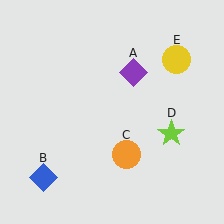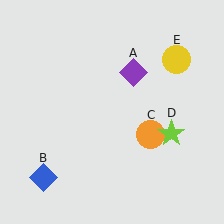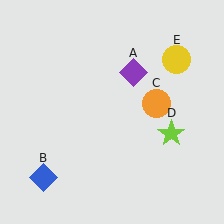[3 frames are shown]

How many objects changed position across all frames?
1 object changed position: orange circle (object C).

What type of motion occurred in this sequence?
The orange circle (object C) rotated counterclockwise around the center of the scene.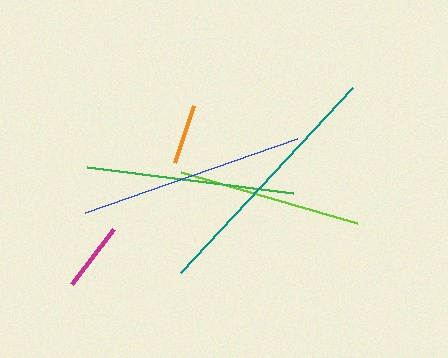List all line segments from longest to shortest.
From longest to shortest: teal, blue, green, lime, magenta, orange.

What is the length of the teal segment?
The teal segment is approximately 253 pixels long.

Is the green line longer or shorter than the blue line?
The blue line is longer than the green line.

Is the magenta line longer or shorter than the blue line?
The blue line is longer than the magenta line.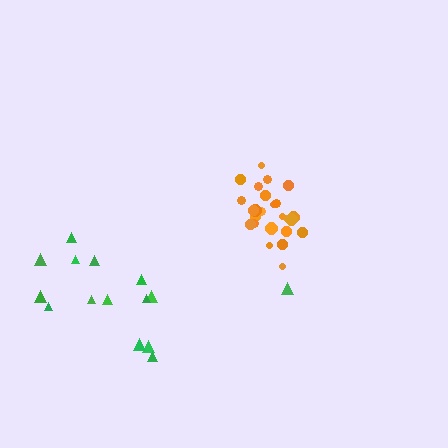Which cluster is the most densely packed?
Orange.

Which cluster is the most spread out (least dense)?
Green.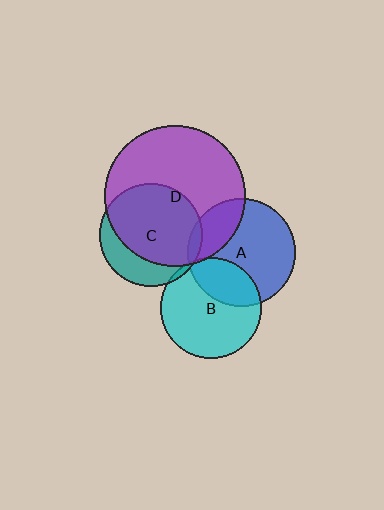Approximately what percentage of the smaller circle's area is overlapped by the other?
Approximately 70%.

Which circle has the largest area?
Circle D (purple).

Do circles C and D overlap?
Yes.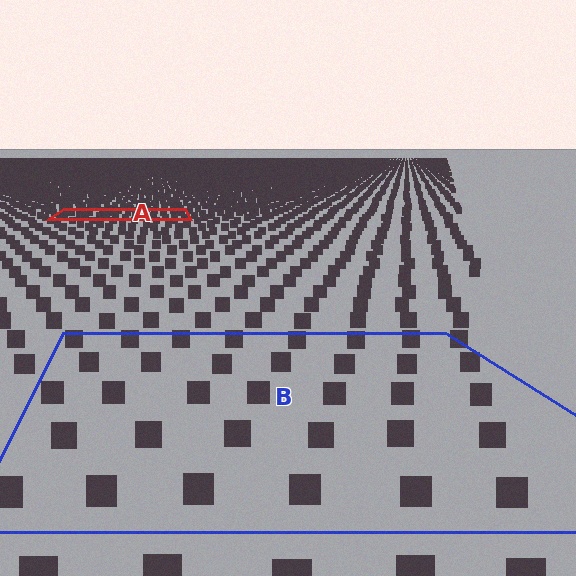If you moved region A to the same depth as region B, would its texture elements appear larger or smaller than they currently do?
They would appear larger. At a closer depth, the same texture elements are projected at a bigger on-screen size.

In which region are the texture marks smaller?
The texture marks are smaller in region A, because it is farther away.